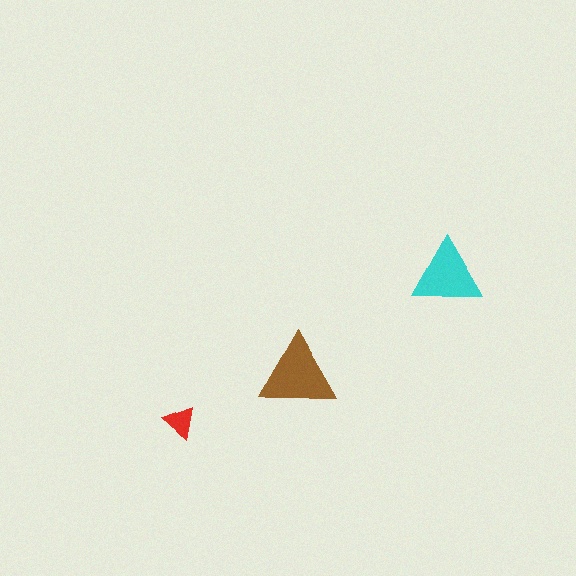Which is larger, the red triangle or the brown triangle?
The brown one.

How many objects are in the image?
There are 3 objects in the image.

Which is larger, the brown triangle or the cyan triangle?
The brown one.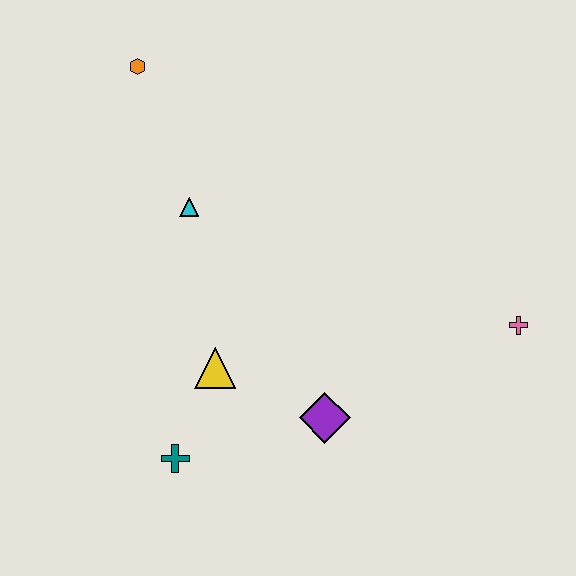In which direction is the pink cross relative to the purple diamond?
The pink cross is to the right of the purple diamond.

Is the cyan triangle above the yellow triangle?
Yes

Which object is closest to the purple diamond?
The yellow triangle is closest to the purple diamond.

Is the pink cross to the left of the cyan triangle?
No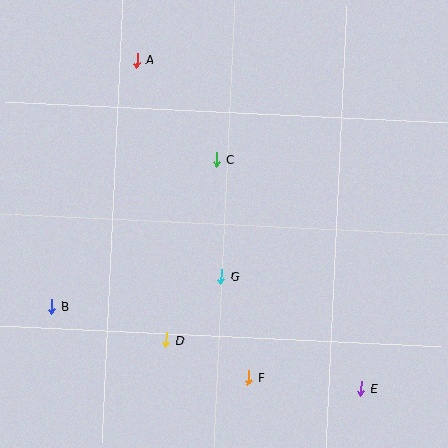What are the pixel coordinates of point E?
Point E is at (361, 388).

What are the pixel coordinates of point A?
Point A is at (137, 60).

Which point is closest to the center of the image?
Point G at (221, 276) is closest to the center.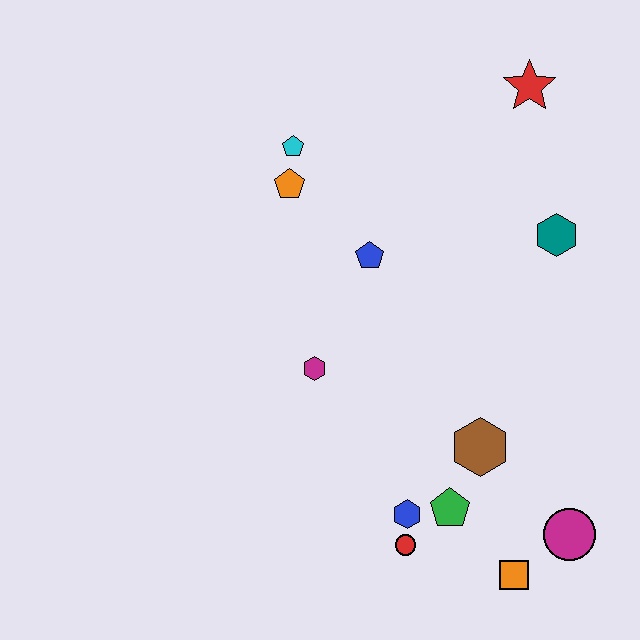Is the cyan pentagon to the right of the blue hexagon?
No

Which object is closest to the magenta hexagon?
The blue pentagon is closest to the magenta hexagon.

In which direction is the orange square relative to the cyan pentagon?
The orange square is below the cyan pentagon.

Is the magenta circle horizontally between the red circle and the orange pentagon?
No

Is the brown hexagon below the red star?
Yes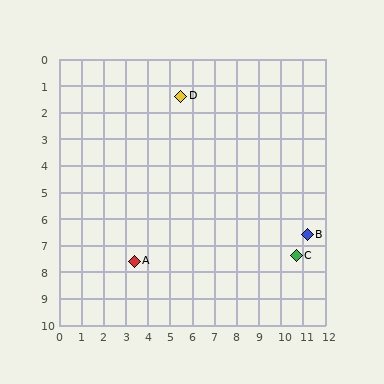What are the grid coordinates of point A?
Point A is at approximately (3.4, 7.6).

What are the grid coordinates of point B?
Point B is at approximately (11.2, 6.6).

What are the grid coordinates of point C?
Point C is at approximately (10.7, 7.4).